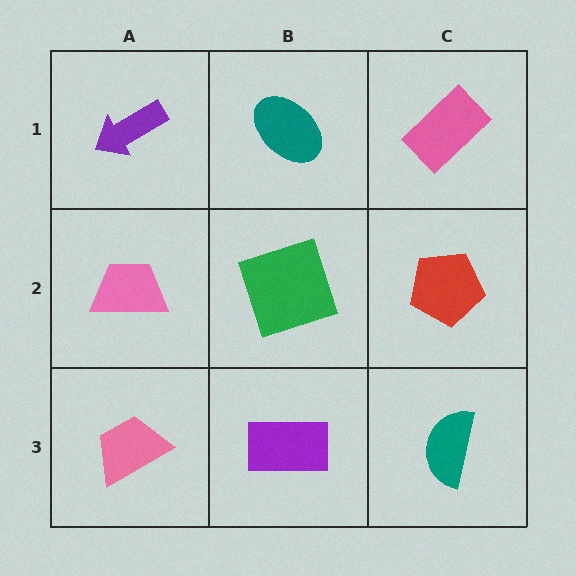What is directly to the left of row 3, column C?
A purple rectangle.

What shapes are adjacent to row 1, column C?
A red pentagon (row 2, column C), a teal ellipse (row 1, column B).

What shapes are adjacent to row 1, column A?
A pink trapezoid (row 2, column A), a teal ellipse (row 1, column B).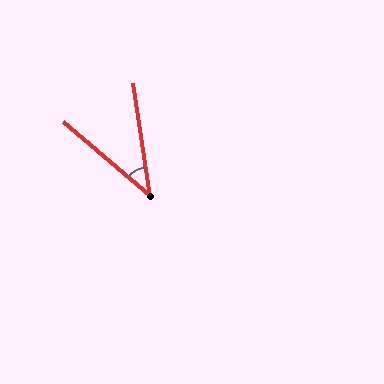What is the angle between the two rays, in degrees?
Approximately 41 degrees.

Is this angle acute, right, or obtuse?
It is acute.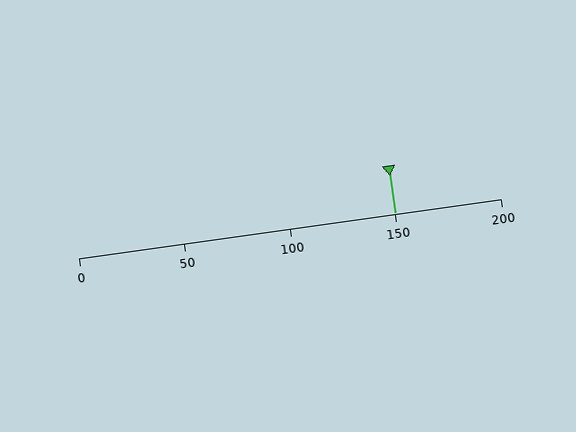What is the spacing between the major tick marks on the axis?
The major ticks are spaced 50 apart.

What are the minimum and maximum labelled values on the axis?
The axis runs from 0 to 200.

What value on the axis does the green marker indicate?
The marker indicates approximately 150.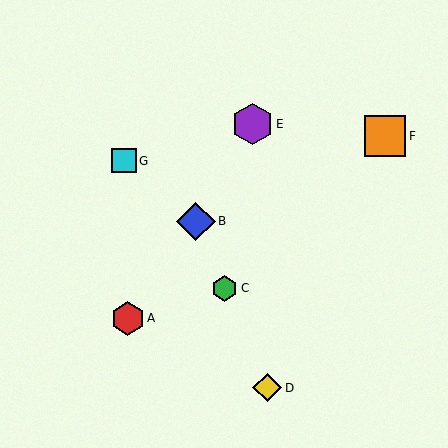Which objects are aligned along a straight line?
Objects B, C, D are aligned along a straight line.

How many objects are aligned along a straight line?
3 objects (B, C, D) are aligned along a straight line.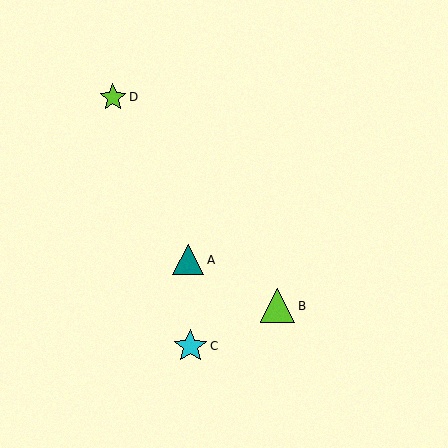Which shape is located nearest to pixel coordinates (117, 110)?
The lime star (labeled D) at (113, 97) is nearest to that location.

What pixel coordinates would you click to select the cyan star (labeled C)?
Click at (190, 346) to select the cyan star C.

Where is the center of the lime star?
The center of the lime star is at (113, 97).